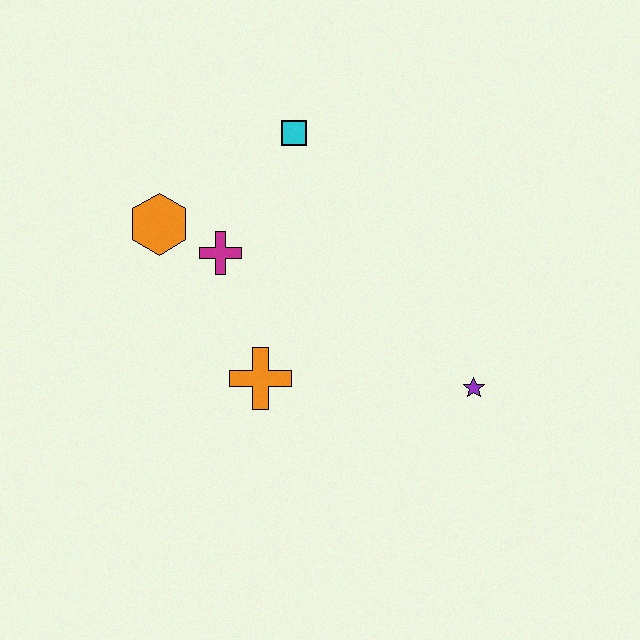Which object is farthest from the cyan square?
The purple star is farthest from the cyan square.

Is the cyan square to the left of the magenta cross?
No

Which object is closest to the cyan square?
The magenta cross is closest to the cyan square.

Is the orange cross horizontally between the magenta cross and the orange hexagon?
No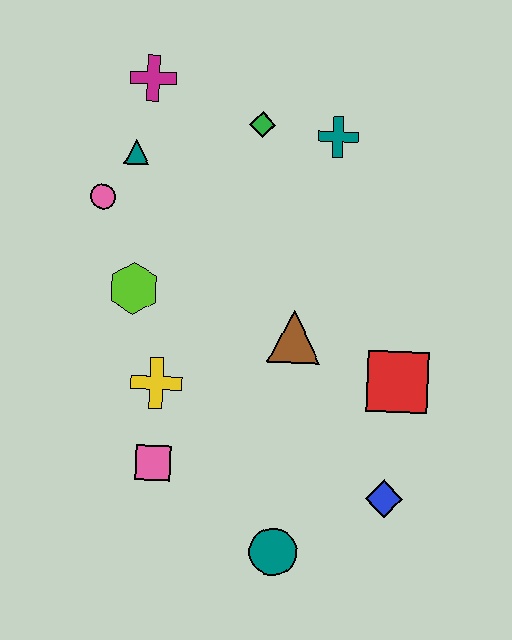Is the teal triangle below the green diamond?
Yes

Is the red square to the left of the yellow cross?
No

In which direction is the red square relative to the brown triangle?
The red square is to the right of the brown triangle.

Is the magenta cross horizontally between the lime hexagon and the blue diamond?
Yes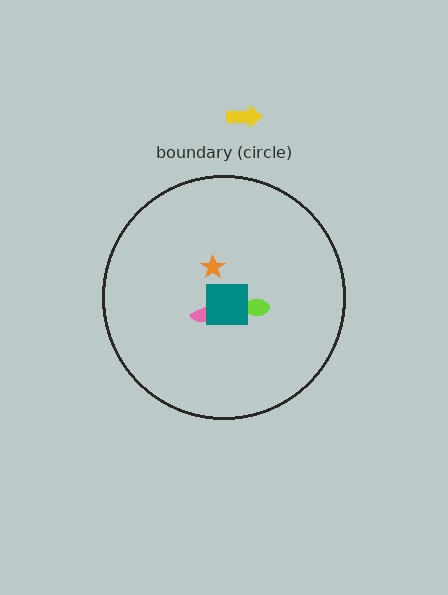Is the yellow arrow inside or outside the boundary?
Outside.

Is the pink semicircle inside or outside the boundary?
Inside.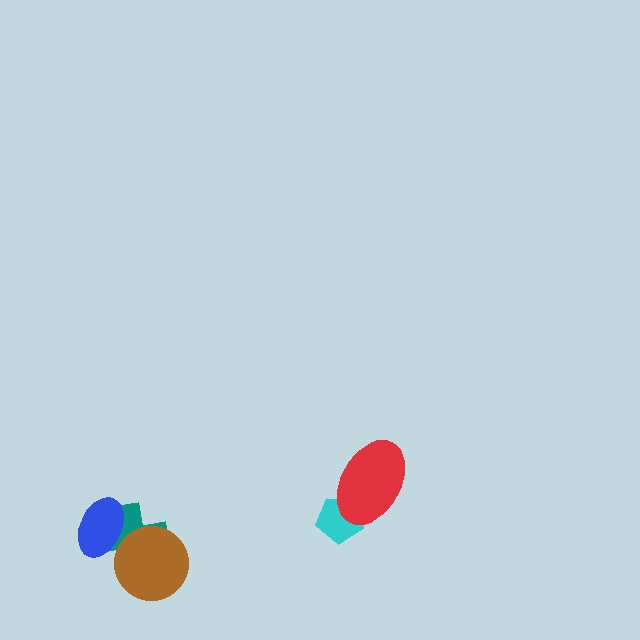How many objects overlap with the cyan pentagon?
1 object overlaps with the cyan pentagon.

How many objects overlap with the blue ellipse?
1 object overlaps with the blue ellipse.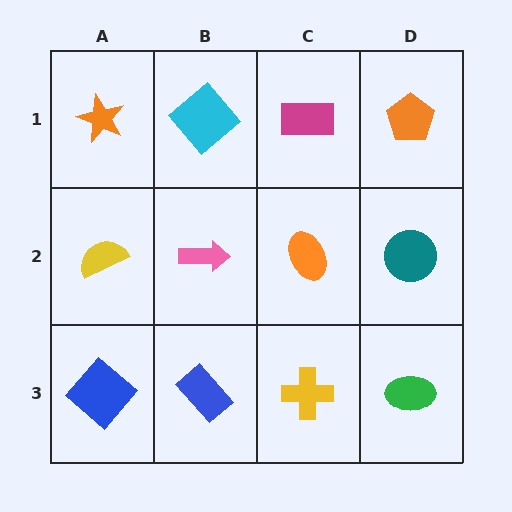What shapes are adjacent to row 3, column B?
A pink arrow (row 2, column B), a blue diamond (row 3, column A), a yellow cross (row 3, column C).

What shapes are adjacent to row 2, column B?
A cyan diamond (row 1, column B), a blue rectangle (row 3, column B), a yellow semicircle (row 2, column A), an orange ellipse (row 2, column C).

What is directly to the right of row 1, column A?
A cyan diamond.